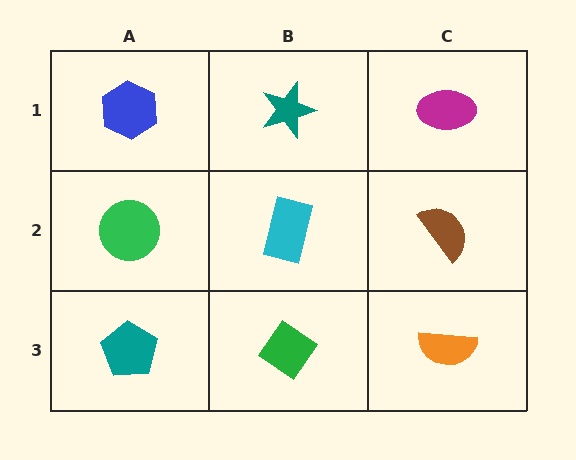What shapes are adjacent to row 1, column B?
A cyan rectangle (row 2, column B), a blue hexagon (row 1, column A), a magenta ellipse (row 1, column C).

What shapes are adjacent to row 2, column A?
A blue hexagon (row 1, column A), a teal pentagon (row 3, column A), a cyan rectangle (row 2, column B).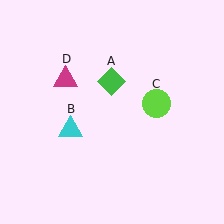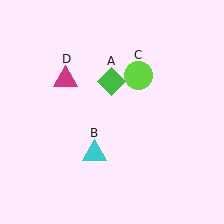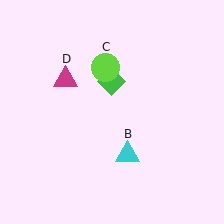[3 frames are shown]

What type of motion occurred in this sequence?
The cyan triangle (object B), lime circle (object C) rotated counterclockwise around the center of the scene.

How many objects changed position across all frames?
2 objects changed position: cyan triangle (object B), lime circle (object C).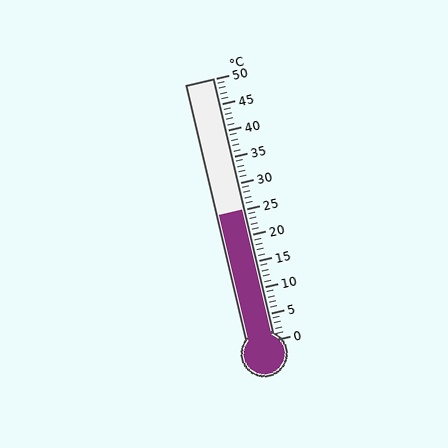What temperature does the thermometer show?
The thermometer shows approximately 25°C.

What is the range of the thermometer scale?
The thermometer scale ranges from 0°C to 50°C.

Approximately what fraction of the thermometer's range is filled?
The thermometer is filled to approximately 50% of its range.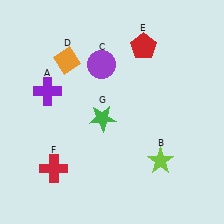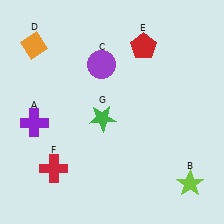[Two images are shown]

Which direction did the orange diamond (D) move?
The orange diamond (D) moved left.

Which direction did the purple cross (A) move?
The purple cross (A) moved down.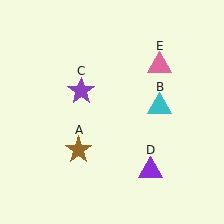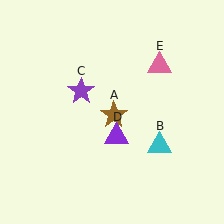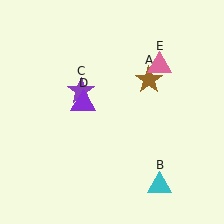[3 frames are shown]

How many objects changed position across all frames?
3 objects changed position: brown star (object A), cyan triangle (object B), purple triangle (object D).